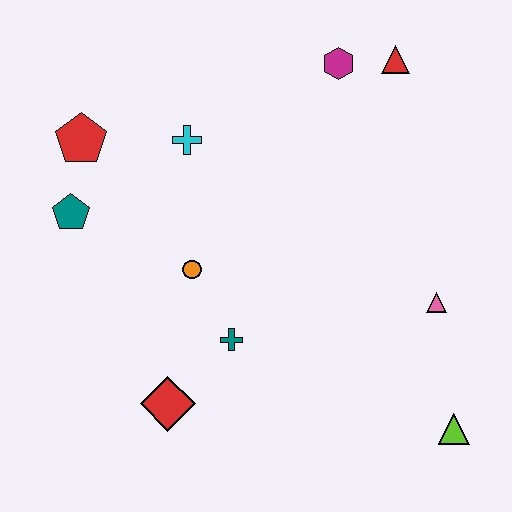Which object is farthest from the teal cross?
The red triangle is farthest from the teal cross.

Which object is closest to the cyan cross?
The red pentagon is closest to the cyan cross.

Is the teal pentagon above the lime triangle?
Yes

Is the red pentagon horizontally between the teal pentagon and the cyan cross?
Yes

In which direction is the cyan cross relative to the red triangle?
The cyan cross is to the left of the red triangle.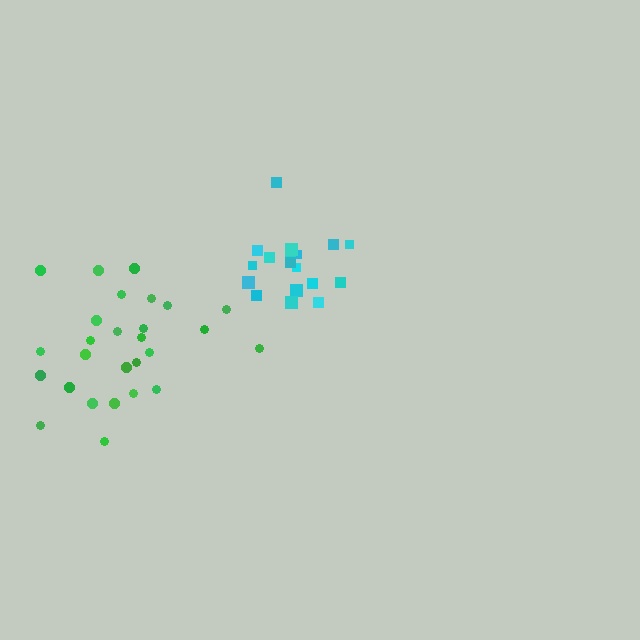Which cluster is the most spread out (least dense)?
Green.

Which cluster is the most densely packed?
Cyan.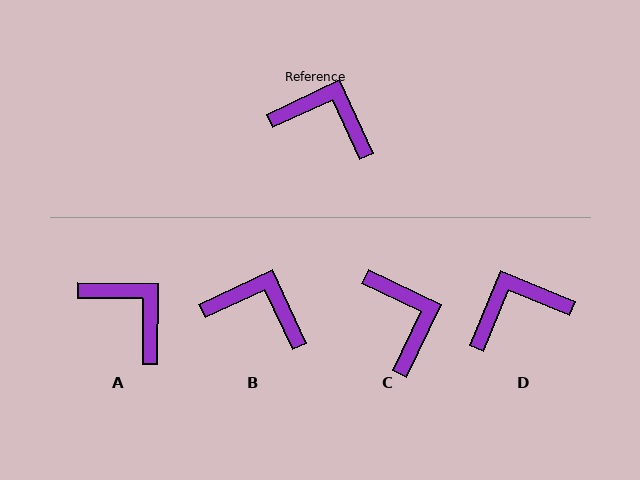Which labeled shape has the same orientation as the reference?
B.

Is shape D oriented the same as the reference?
No, it is off by about 43 degrees.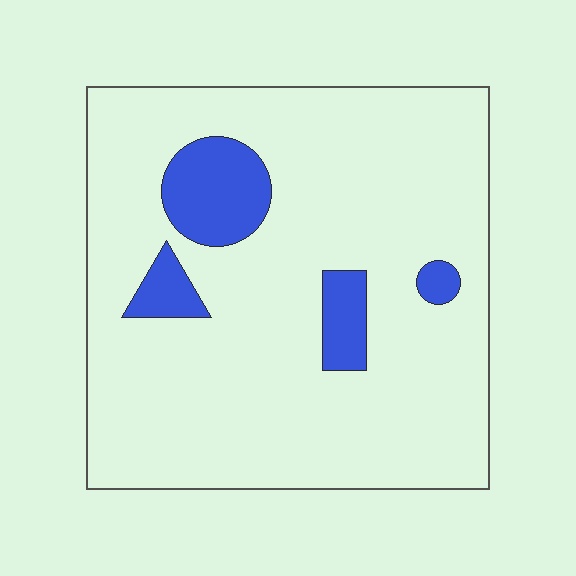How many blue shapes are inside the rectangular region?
4.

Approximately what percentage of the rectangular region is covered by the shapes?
Approximately 10%.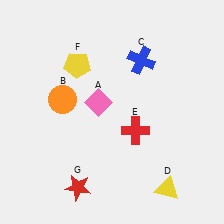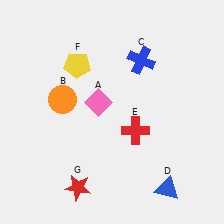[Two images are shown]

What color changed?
The triangle (D) changed from yellow in Image 1 to blue in Image 2.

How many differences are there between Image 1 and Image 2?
There is 1 difference between the two images.